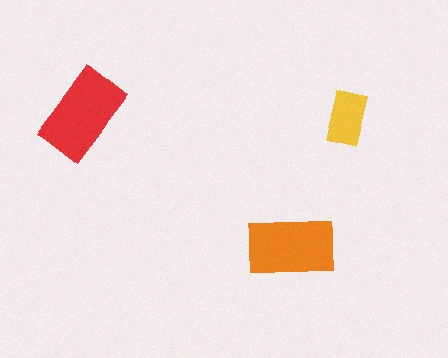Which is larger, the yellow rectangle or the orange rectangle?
The orange one.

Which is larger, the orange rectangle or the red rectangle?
The red one.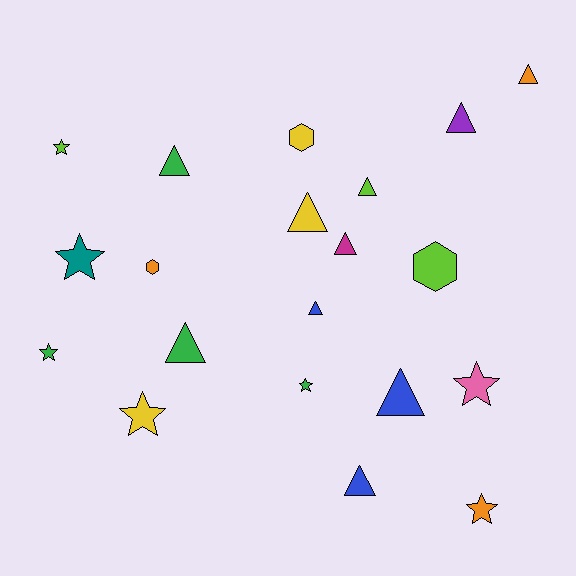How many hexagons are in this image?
There are 3 hexagons.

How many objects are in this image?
There are 20 objects.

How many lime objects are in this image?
There are 3 lime objects.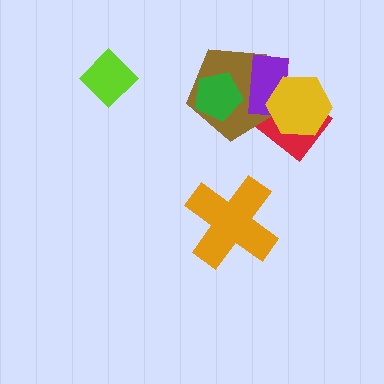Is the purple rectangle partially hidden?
Yes, it is partially covered by another shape.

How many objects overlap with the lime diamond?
0 objects overlap with the lime diamond.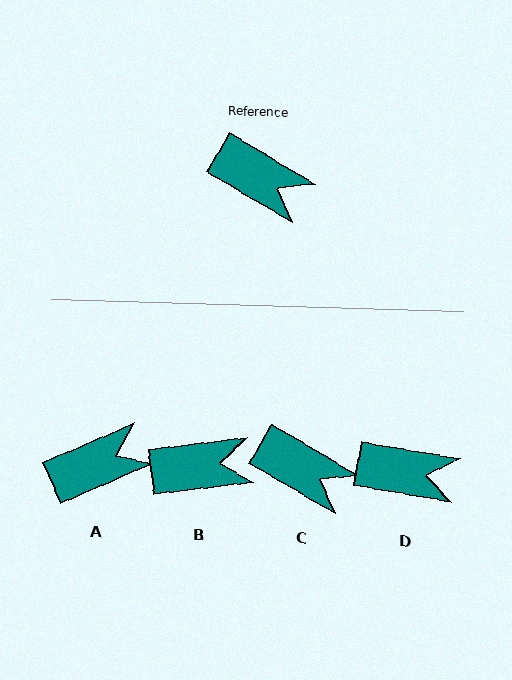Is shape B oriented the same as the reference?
No, it is off by about 37 degrees.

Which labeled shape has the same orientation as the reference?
C.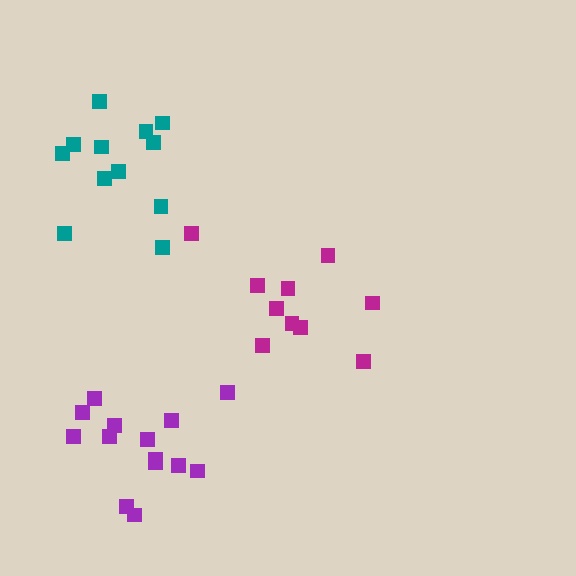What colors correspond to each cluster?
The clusters are colored: magenta, teal, purple.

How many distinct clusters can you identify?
There are 3 distinct clusters.